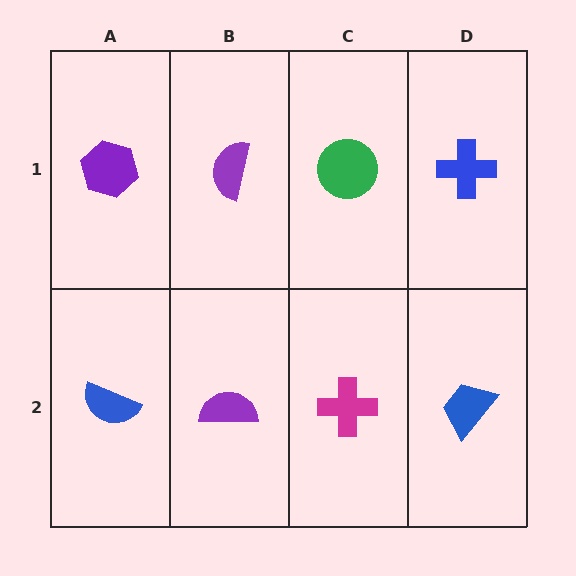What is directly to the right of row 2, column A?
A purple semicircle.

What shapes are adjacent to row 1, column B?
A purple semicircle (row 2, column B), a purple hexagon (row 1, column A), a green circle (row 1, column C).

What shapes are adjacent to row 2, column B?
A purple semicircle (row 1, column B), a blue semicircle (row 2, column A), a magenta cross (row 2, column C).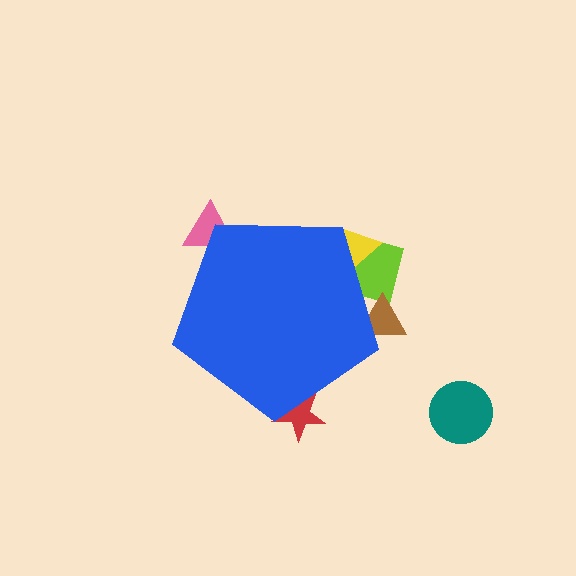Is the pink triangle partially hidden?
Yes, the pink triangle is partially hidden behind the blue pentagon.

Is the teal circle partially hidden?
No, the teal circle is fully visible.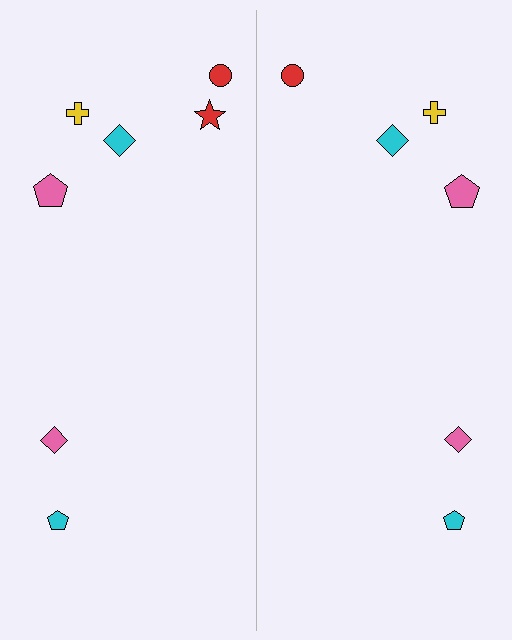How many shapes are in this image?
There are 13 shapes in this image.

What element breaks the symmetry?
A red star is missing from the right side.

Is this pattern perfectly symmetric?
No, the pattern is not perfectly symmetric. A red star is missing from the right side.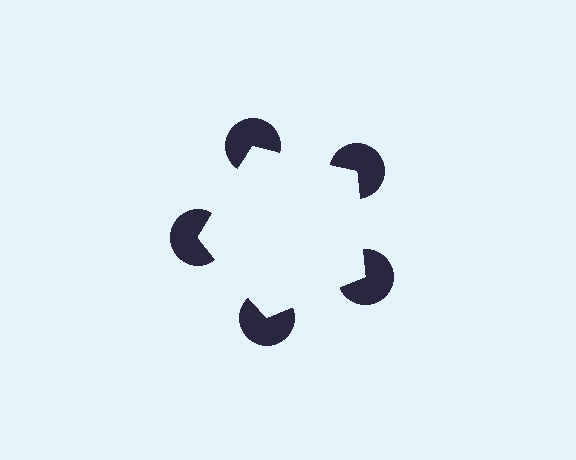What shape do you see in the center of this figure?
An illusory pentagon — its edges are inferred from the aligned wedge cuts in the pac-man discs, not physically drawn.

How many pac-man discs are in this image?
There are 5 — one at each vertex of the illusory pentagon.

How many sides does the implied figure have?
5 sides.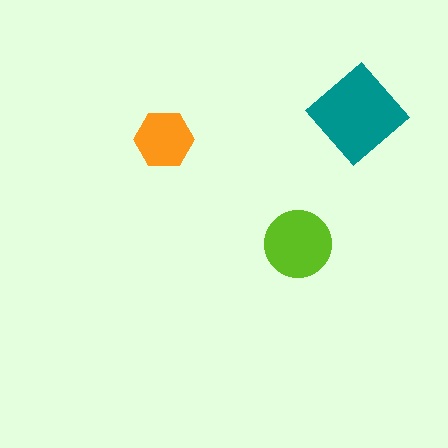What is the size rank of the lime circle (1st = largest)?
2nd.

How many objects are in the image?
There are 3 objects in the image.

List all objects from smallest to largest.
The orange hexagon, the lime circle, the teal diamond.